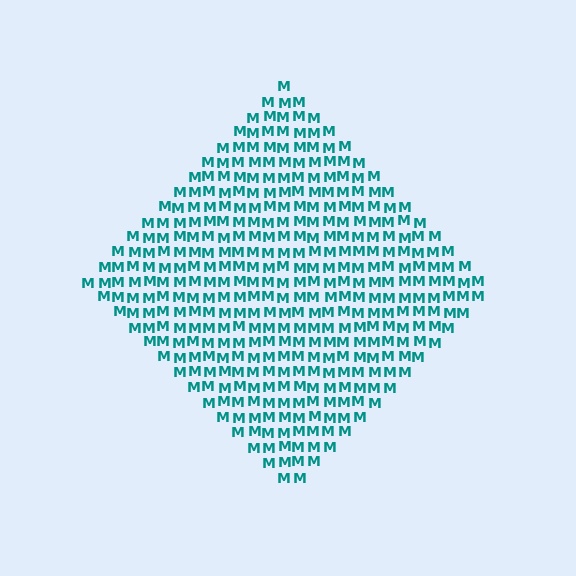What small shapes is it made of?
It is made of small letter M's.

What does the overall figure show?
The overall figure shows a diamond.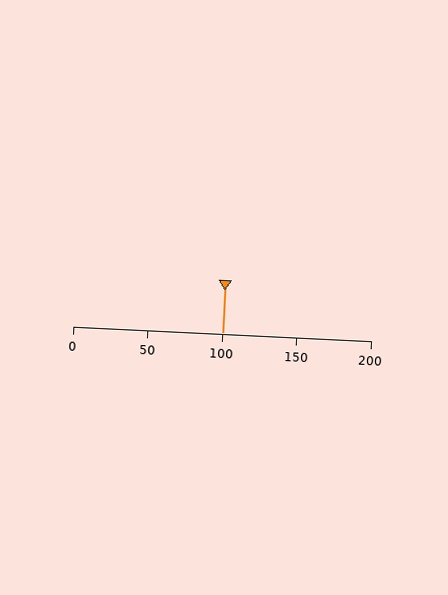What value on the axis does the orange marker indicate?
The marker indicates approximately 100.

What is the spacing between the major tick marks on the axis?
The major ticks are spaced 50 apart.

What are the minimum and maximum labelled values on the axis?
The axis runs from 0 to 200.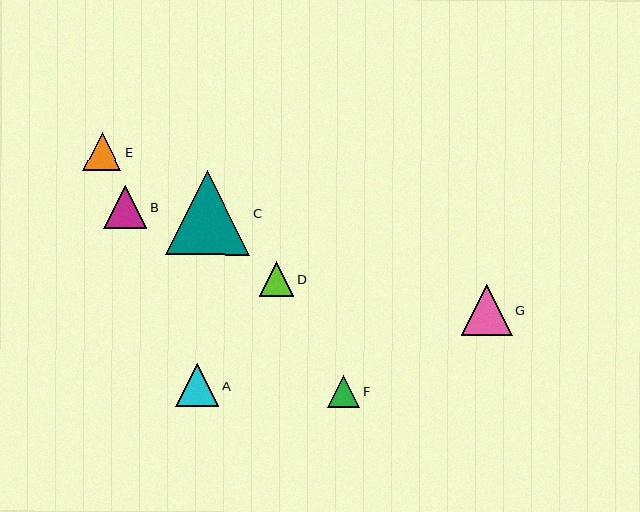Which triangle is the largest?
Triangle C is the largest with a size of approximately 84 pixels.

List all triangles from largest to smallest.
From largest to smallest: C, G, A, B, E, D, F.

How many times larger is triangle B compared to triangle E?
Triangle B is approximately 1.1 times the size of triangle E.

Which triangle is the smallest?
Triangle F is the smallest with a size of approximately 32 pixels.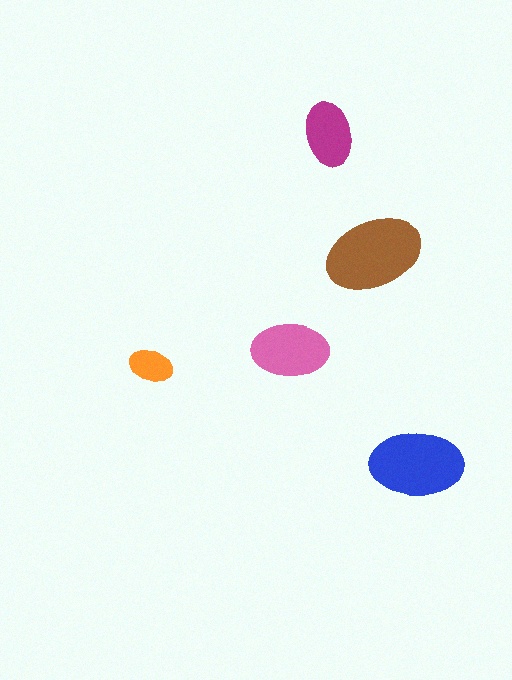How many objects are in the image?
There are 5 objects in the image.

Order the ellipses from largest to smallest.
the brown one, the blue one, the pink one, the magenta one, the orange one.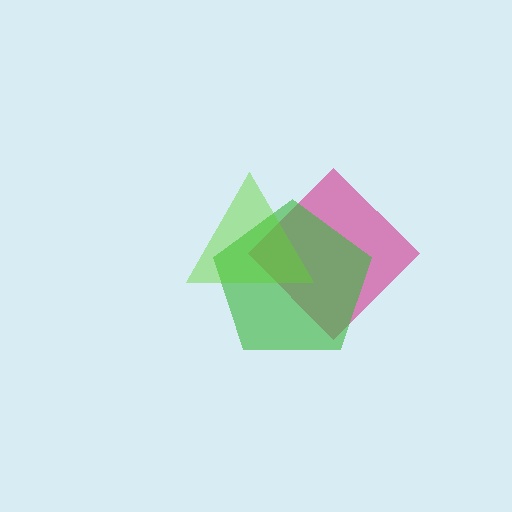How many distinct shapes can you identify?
There are 3 distinct shapes: a magenta diamond, a green pentagon, a lime triangle.